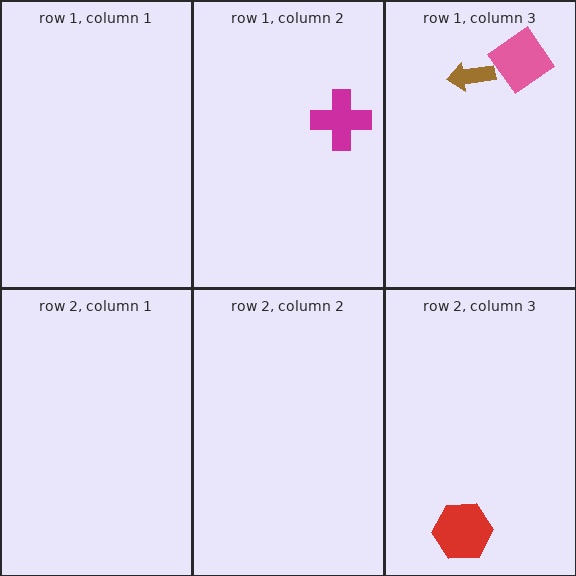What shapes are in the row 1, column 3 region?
The brown arrow, the pink diamond.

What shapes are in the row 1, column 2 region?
The magenta cross.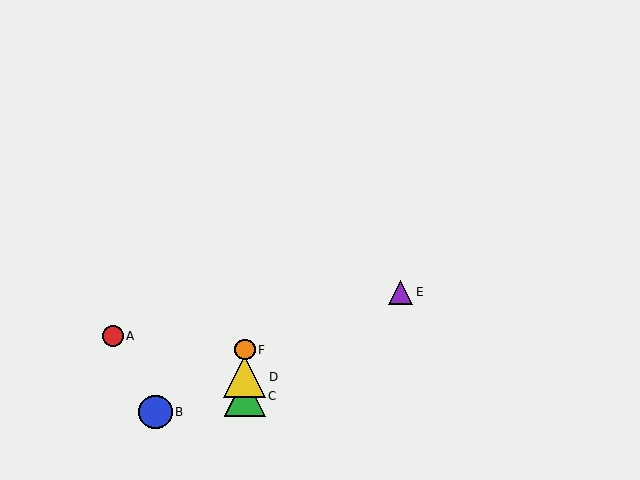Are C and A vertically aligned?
No, C is at x≈245 and A is at x≈113.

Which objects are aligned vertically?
Objects C, D, F are aligned vertically.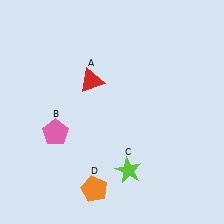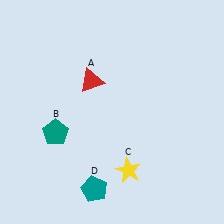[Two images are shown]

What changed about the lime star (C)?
In Image 1, C is lime. In Image 2, it changed to yellow.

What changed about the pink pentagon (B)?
In Image 1, B is pink. In Image 2, it changed to teal.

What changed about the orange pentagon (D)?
In Image 1, D is orange. In Image 2, it changed to teal.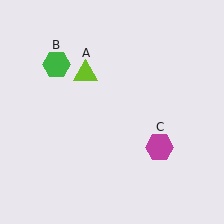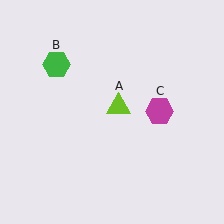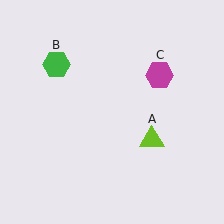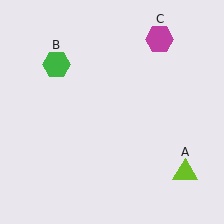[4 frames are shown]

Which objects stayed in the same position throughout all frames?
Green hexagon (object B) remained stationary.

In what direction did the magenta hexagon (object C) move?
The magenta hexagon (object C) moved up.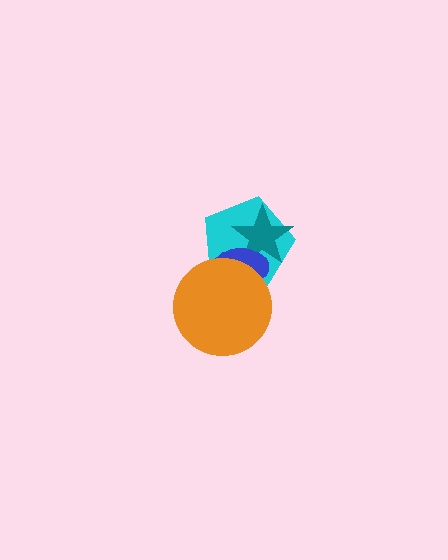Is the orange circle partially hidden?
No, no other shape covers it.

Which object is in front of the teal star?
The blue ellipse is in front of the teal star.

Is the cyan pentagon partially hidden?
Yes, it is partially covered by another shape.